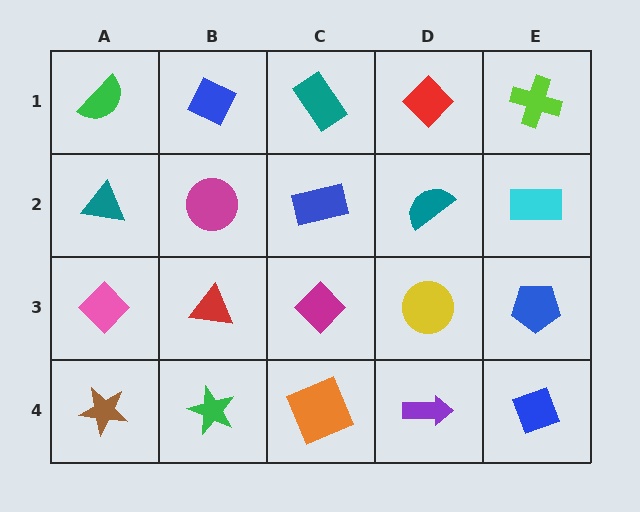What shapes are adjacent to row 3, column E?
A cyan rectangle (row 2, column E), a blue diamond (row 4, column E), a yellow circle (row 3, column D).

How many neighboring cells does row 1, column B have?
3.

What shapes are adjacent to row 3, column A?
A teal triangle (row 2, column A), a brown star (row 4, column A), a red triangle (row 3, column B).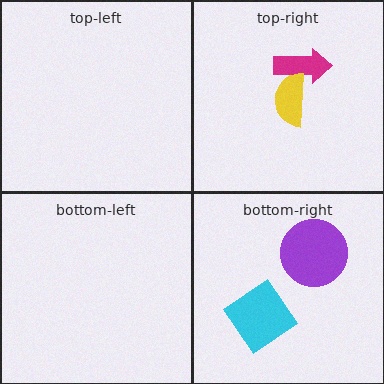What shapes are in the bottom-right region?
The cyan diamond, the purple circle.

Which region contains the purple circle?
The bottom-right region.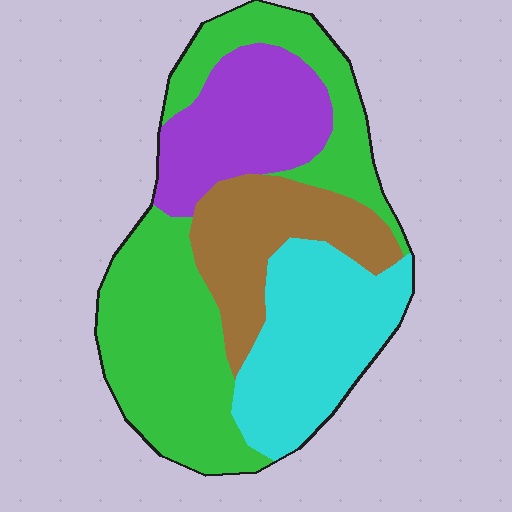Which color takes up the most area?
Green, at roughly 40%.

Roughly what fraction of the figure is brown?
Brown covers roughly 20% of the figure.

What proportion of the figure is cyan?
Cyan takes up about one quarter (1/4) of the figure.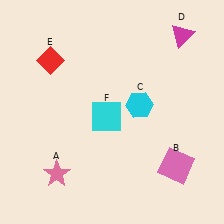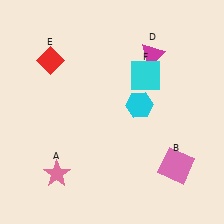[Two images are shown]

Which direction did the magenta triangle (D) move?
The magenta triangle (D) moved left.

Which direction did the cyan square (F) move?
The cyan square (F) moved up.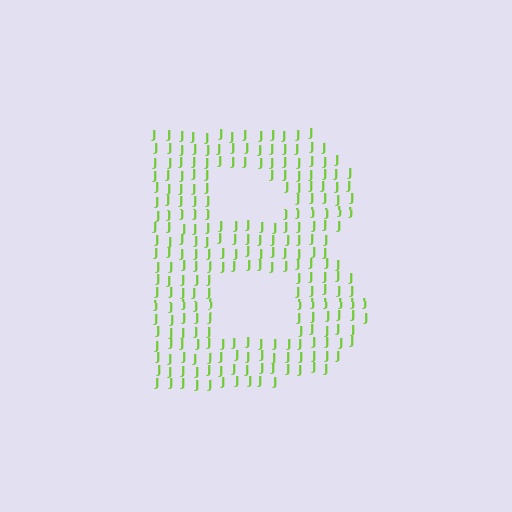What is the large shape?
The large shape is the letter B.